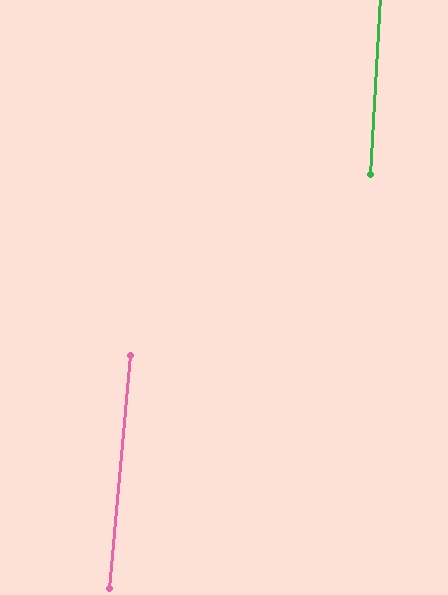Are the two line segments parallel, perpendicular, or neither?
Parallel — their directions differ by only 1.8°.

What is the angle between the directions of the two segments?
Approximately 2 degrees.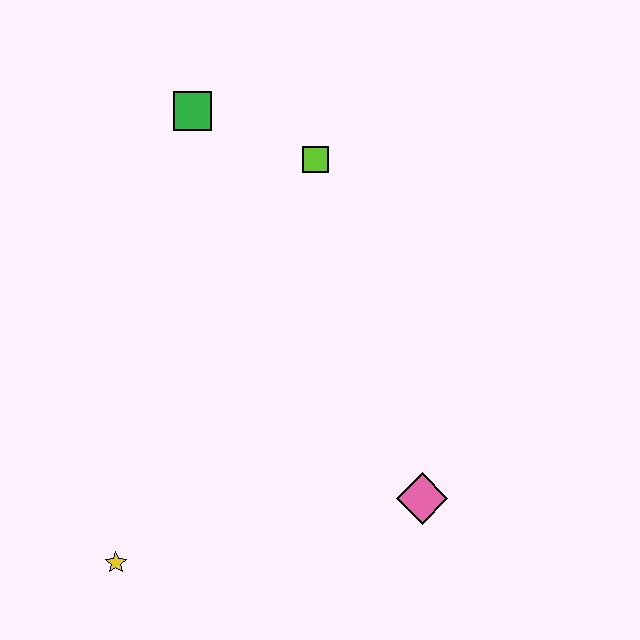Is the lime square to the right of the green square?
Yes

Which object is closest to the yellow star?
The pink diamond is closest to the yellow star.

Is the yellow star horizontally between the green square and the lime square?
No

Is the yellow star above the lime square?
No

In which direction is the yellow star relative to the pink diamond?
The yellow star is to the left of the pink diamond.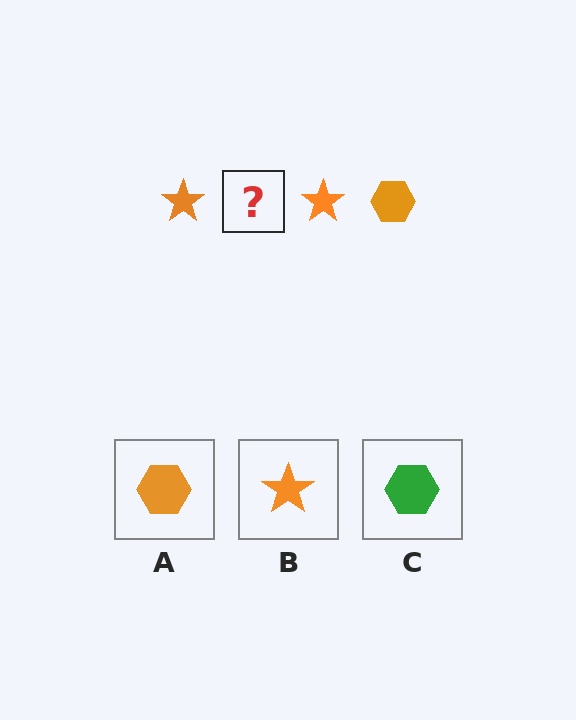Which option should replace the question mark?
Option A.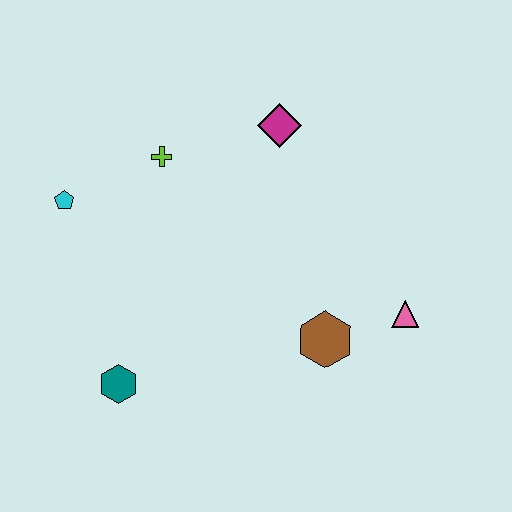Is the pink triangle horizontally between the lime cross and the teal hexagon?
No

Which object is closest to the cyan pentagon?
The lime cross is closest to the cyan pentagon.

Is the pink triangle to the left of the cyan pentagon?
No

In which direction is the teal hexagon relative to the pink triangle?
The teal hexagon is to the left of the pink triangle.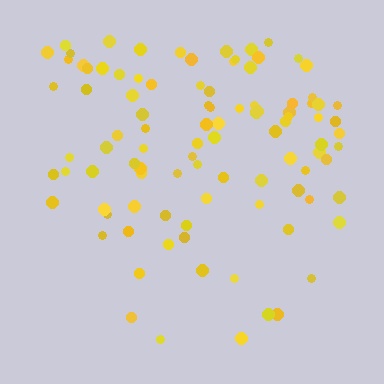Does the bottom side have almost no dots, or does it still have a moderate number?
Still a moderate number, just noticeably fewer than the top.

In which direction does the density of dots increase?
From bottom to top, with the top side densest.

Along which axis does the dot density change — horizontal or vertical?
Vertical.